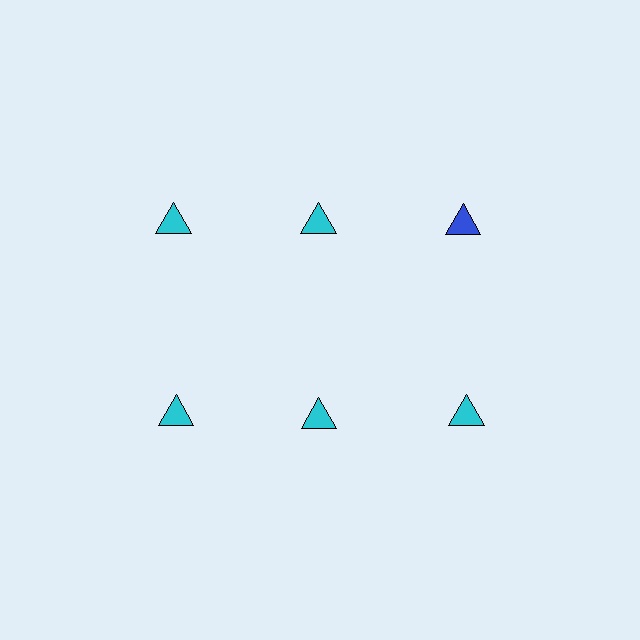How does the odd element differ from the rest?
It has a different color: blue instead of cyan.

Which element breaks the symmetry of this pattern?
The blue triangle in the top row, center column breaks the symmetry. All other shapes are cyan triangles.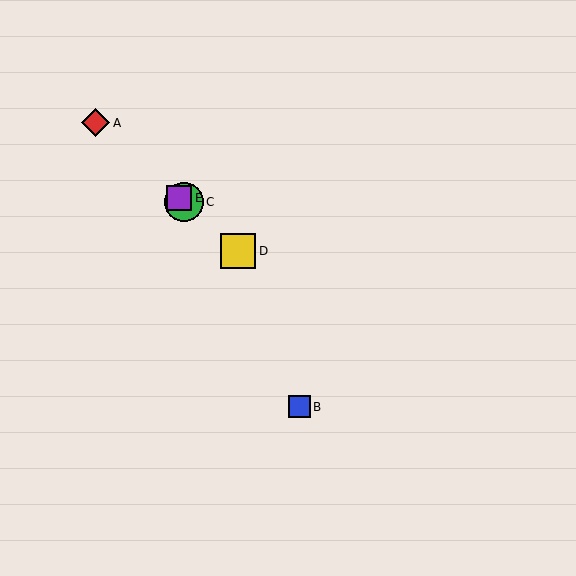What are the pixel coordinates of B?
Object B is at (299, 407).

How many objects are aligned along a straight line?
4 objects (A, C, D, E) are aligned along a straight line.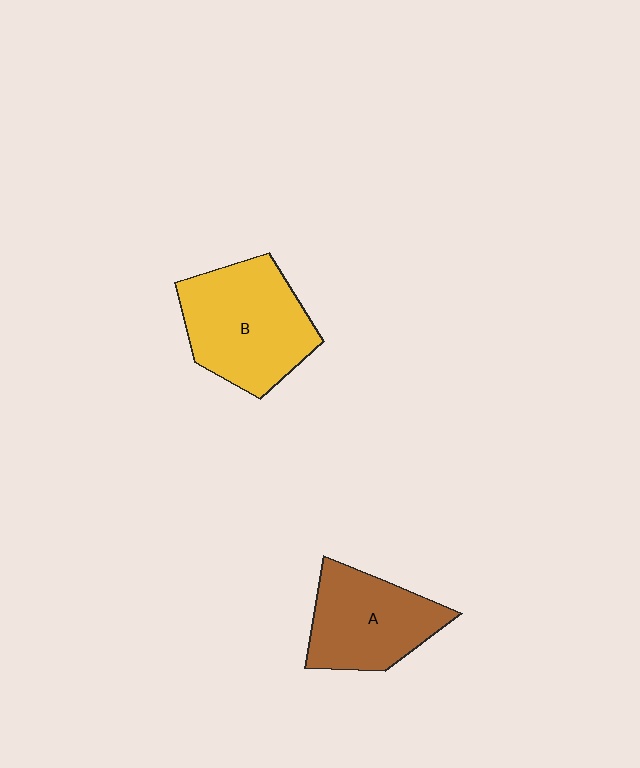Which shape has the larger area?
Shape B (yellow).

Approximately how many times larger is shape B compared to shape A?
Approximately 1.2 times.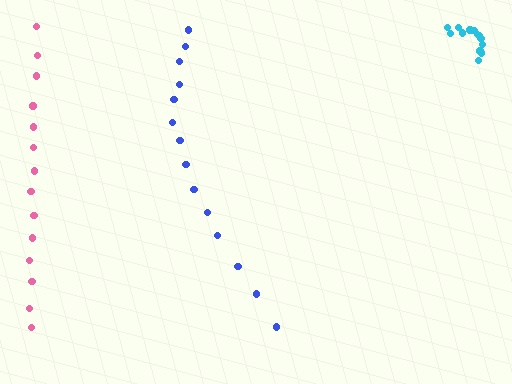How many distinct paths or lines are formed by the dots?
There are 3 distinct paths.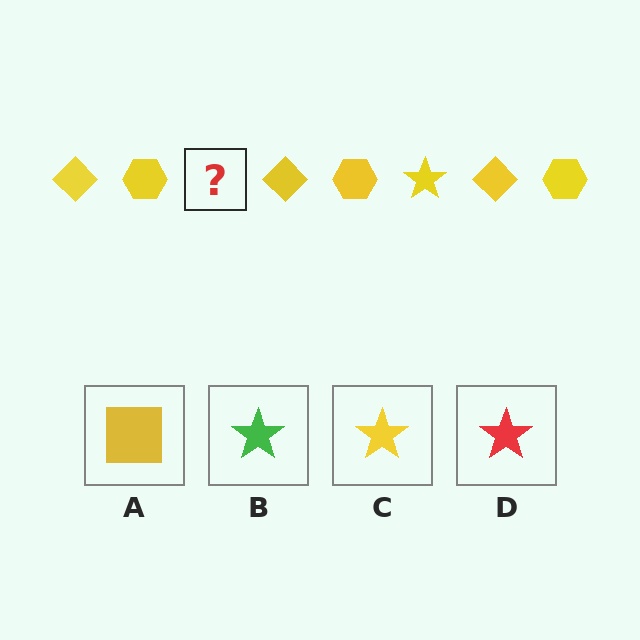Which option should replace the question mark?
Option C.